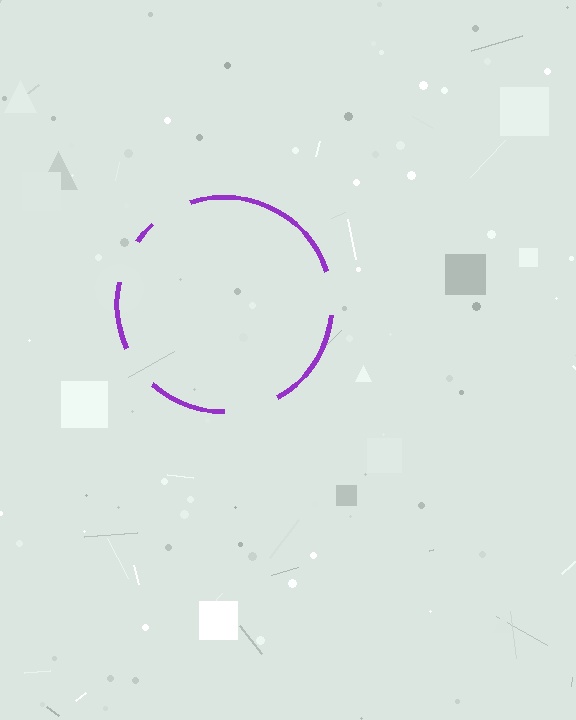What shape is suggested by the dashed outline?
The dashed outline suggests a circle.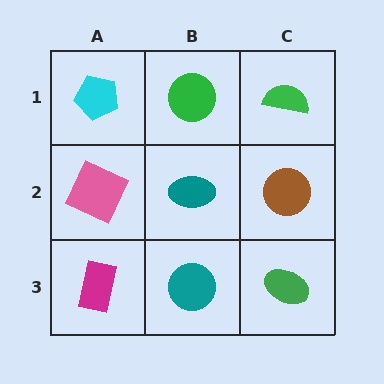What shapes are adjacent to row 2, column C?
A green semicircle (row 1, column C), a green ellipse (row 3, column C), a teal ellipse (row 2, column B).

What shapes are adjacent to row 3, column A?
A pink square (row 2, column A), a teal circle (row 3, column B).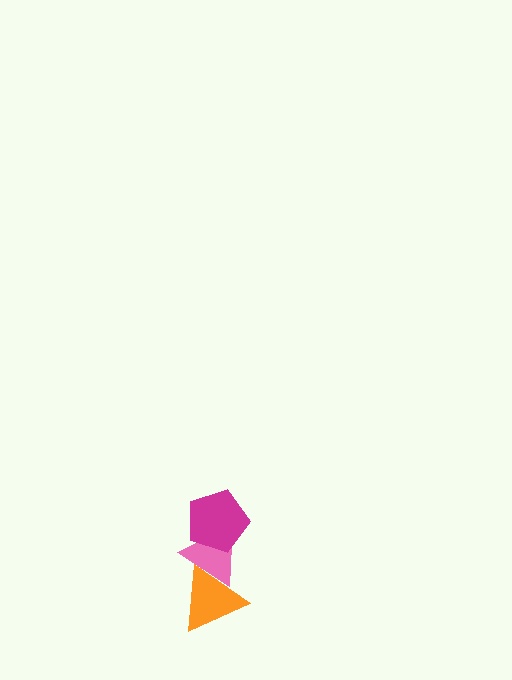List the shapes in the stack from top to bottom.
From top to bottom: the magenta pentagon, the pink triangle, the orange triangle.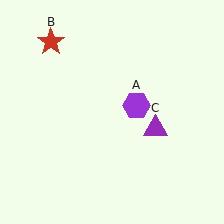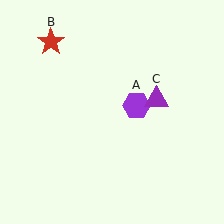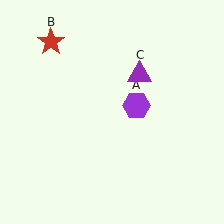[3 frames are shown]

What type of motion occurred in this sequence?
The purple triangle (object C) rotated counterclockwise around the center of the scene.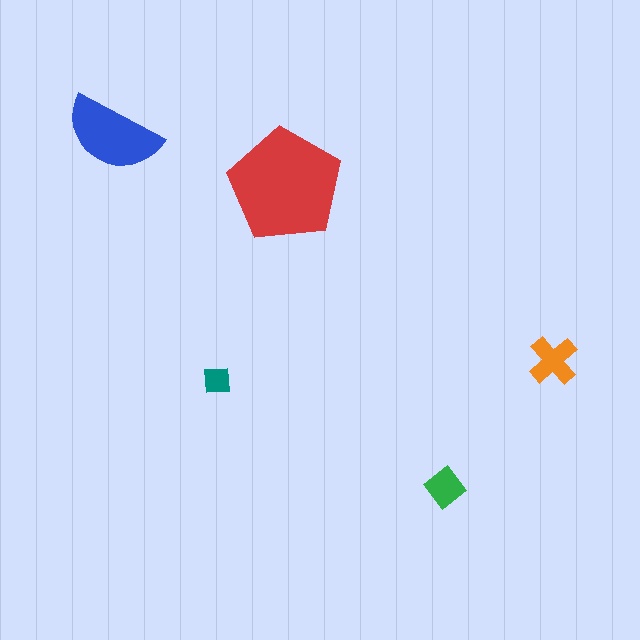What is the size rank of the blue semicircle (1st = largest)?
2nd.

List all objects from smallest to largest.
The teal square, the green diamond, the orange cross, the blue semicircle, the red pentagon.